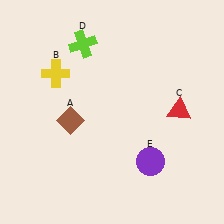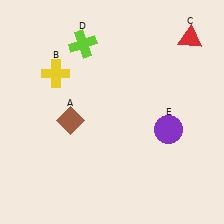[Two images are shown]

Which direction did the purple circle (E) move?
The purple circle (E) moved up.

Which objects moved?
The objects that moved are: the red triangle (C), the purple circle (E).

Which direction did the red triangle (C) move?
The red triangle (C) moved up.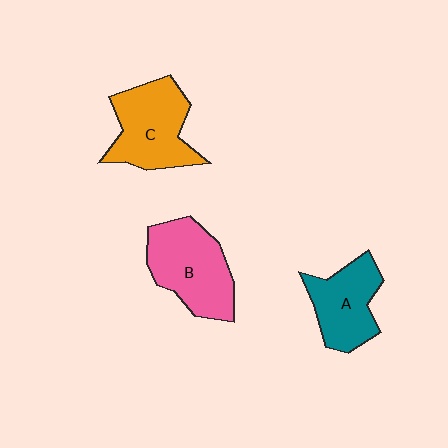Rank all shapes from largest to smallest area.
From largest to smallest: B (pink), C (orange), A (teal).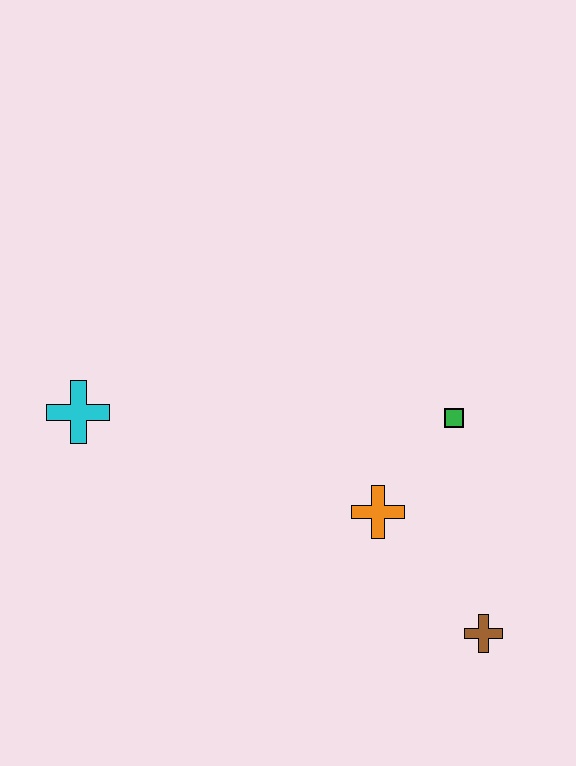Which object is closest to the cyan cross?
The orange cross is closest to the cyan cross.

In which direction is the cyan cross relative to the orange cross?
The cyan cross is to the left of the orange cross.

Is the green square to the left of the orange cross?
No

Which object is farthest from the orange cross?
The cyan cross is farthest from the orange cross.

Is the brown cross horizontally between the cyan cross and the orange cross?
No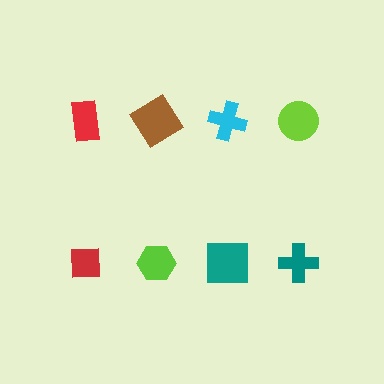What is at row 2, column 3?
A teal square.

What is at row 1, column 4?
A lime circle.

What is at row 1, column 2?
A brown diamond.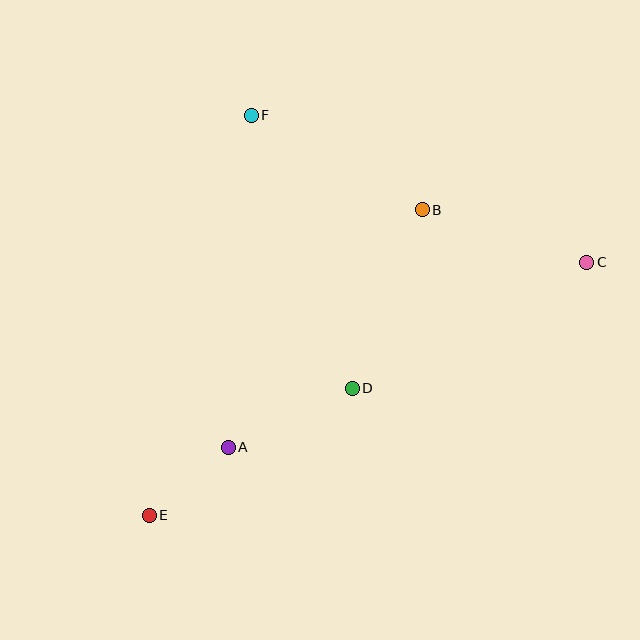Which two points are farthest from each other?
Points C and E are farthest from each other.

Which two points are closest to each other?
Points A and E are closest to each other.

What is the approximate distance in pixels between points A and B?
The distance between A and B is approximately 307 pixels.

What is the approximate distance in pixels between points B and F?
The distance between B and F is approximately 196 pixels.